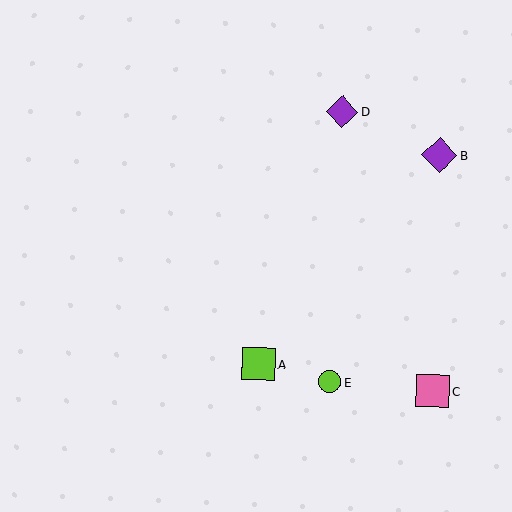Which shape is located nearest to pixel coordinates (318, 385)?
The lime circle (labeled E) at (330, 382) is nearest to that location.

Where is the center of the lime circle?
The center of the lime circle is at (330, 382).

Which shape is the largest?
The purple diamond (labeled B) is the largest.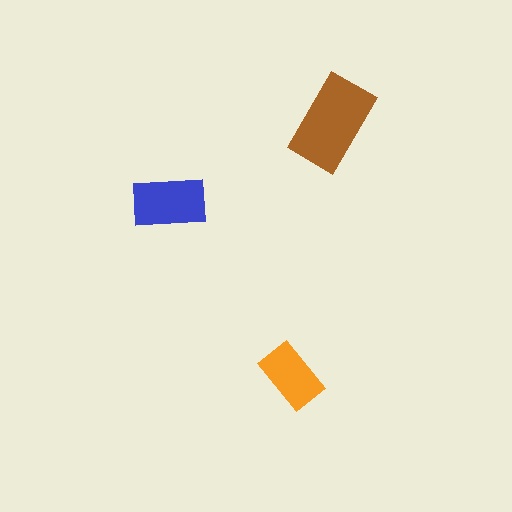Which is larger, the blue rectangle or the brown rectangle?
The brown one.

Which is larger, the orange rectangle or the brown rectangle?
The brown one.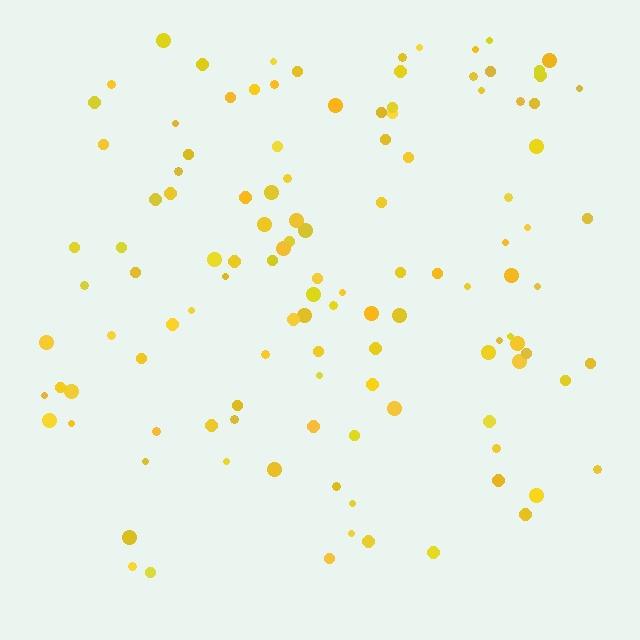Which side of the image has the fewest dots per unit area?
The bottom.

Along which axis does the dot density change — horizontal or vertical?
Vertical.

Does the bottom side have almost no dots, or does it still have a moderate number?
Still a moderate number, just noticeably fewer than the top.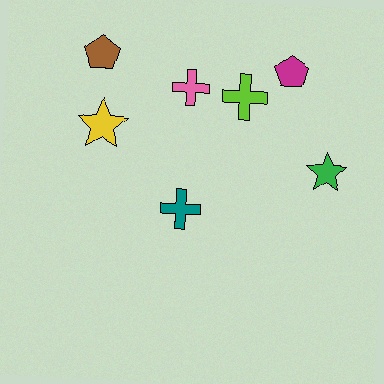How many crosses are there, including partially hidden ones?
There are 3 crosses.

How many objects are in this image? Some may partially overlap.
There are 7 objects.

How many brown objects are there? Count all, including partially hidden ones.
There is 1 brown object.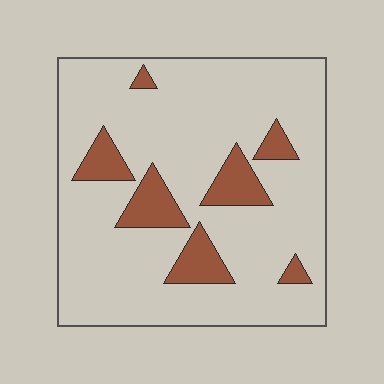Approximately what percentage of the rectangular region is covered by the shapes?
Approximately 15%.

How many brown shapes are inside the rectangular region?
7.